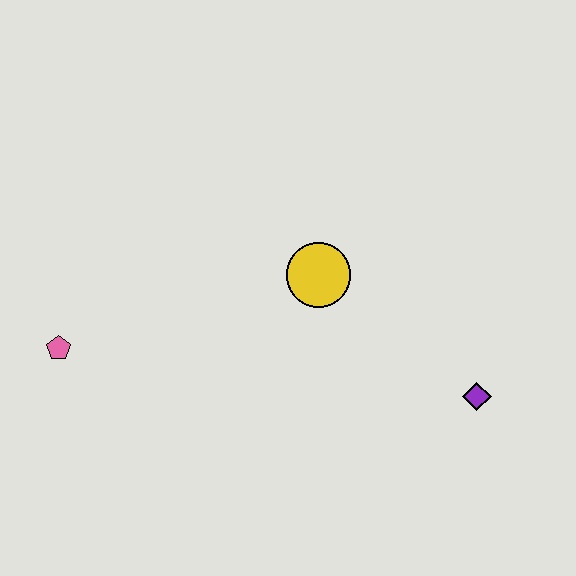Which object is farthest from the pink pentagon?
The purple diamond is farthest from the pink pentagon.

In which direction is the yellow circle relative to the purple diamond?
The yellow circle is to the left of the purple diamond.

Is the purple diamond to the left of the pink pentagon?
No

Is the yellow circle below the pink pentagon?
No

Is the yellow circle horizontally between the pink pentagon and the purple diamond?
Yes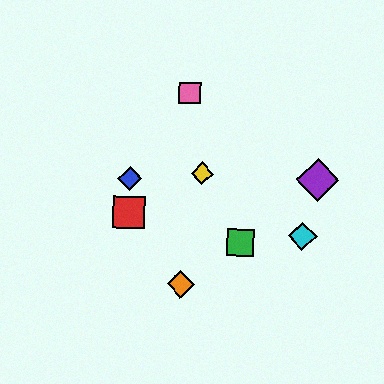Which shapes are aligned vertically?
The red square, the blue diamond are aligned vertically.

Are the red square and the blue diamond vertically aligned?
Yes, both are at x≈129.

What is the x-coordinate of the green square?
The green square is at x≈240.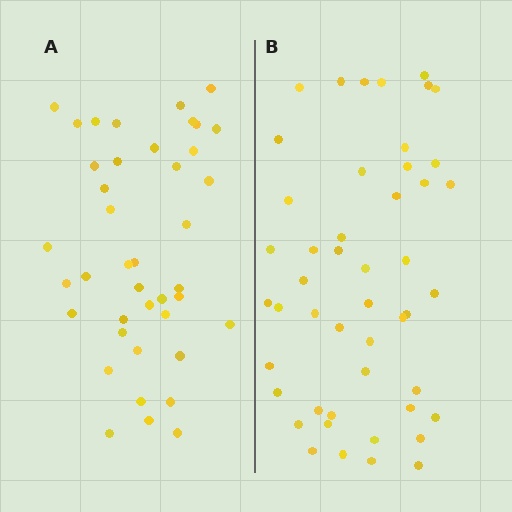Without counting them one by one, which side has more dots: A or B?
Region B (the right region) has more dots.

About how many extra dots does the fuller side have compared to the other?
Region B has roughly 8 or so more dots than region A.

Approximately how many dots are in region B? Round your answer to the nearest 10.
About 50 dots. (The exact count is 48, which rounds to 50.)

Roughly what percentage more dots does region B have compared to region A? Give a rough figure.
About 15% more.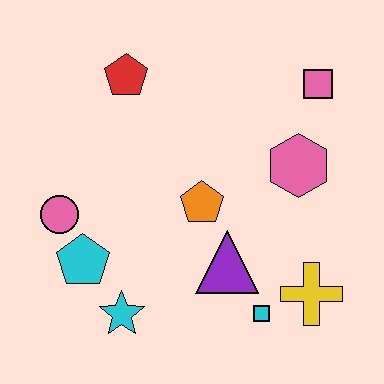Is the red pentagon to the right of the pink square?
No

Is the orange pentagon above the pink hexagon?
No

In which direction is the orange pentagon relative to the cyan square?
The orange pentagon is above the cyan square.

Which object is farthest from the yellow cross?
The red pentagon is farthest from the yellow cross.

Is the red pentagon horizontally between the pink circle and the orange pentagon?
Yes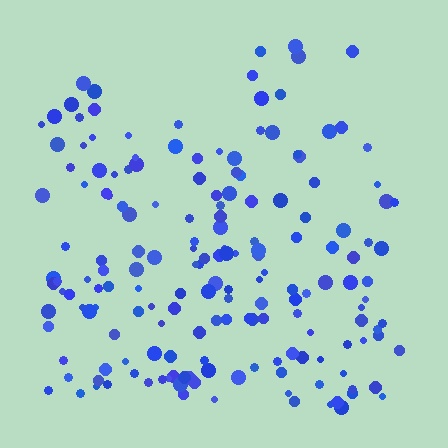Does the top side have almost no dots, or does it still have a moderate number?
Still a moderate number, just noticeably fewer than the bottom.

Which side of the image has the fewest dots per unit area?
The top.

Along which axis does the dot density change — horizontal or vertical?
Vertical.